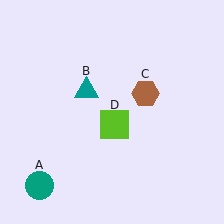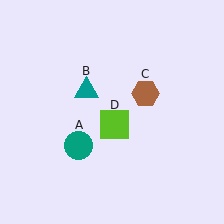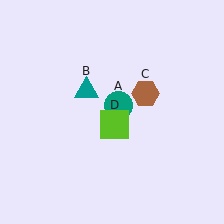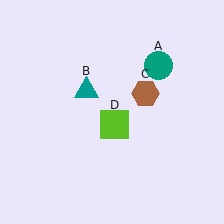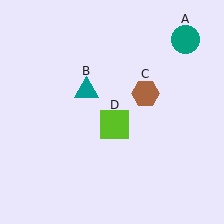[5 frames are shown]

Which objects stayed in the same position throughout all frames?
Teal triangle (object B) and brown hexagon (object C) and lime square (object D) remained stationary.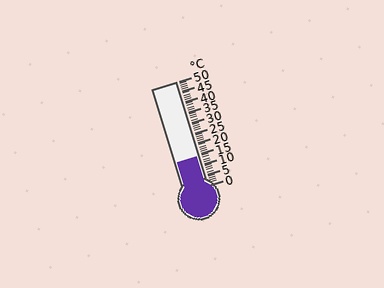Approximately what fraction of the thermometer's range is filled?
The thermometer is filled to approximately 30% of its range.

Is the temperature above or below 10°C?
The temperature is above 10°C.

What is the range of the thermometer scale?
The thermometer scale ranges from 0°C to 50°C.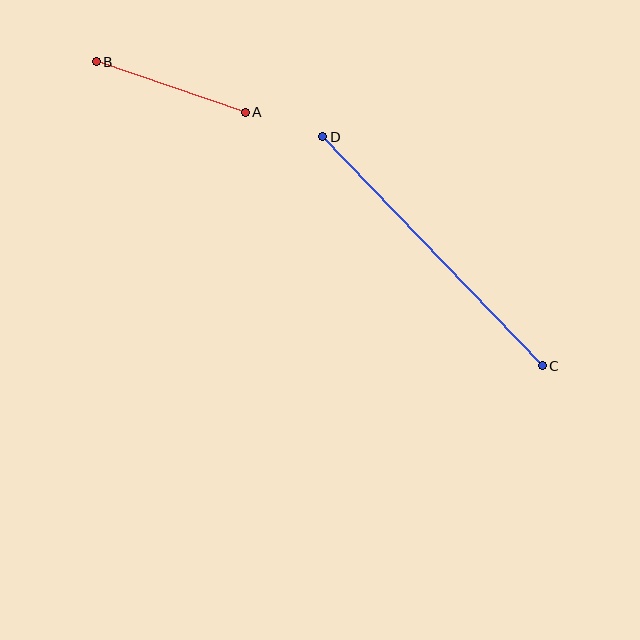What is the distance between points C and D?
The distance is approximately 317 pixels.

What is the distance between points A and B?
The distance is approximately 157 pixels.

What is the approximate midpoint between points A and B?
The midpoint is at approximately (171, 87) pixels.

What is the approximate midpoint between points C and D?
The midpoint is at approximately (432, 251) pixels.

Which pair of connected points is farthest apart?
Points C and D are farthest apart.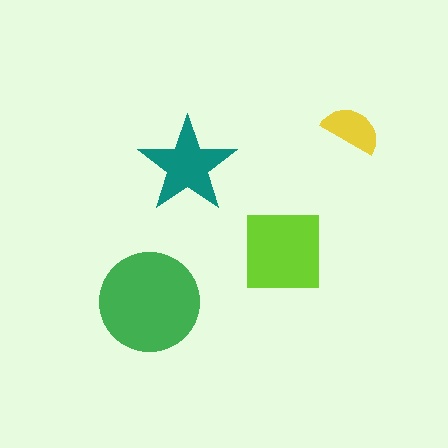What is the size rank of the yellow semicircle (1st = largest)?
4th.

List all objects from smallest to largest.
The yellow semicircle, the teal star, the lime square, the green circle.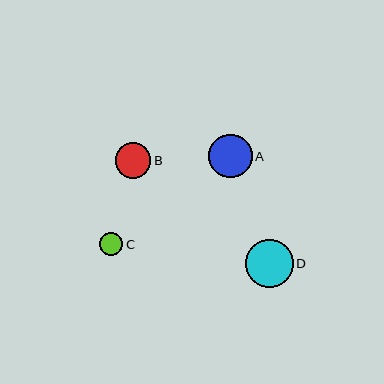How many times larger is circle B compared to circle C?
Circle B is approximately 1.5 times the size of circle C.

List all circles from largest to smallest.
From largest to smallest: D, A, B, C.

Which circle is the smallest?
Circle C is the smallest with a size of approximately 23 pixels.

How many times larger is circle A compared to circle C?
Circle A is approximately 1.9 times the size of circle C.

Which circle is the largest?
Circle D is the largest with a size of approximately 48 pixels.